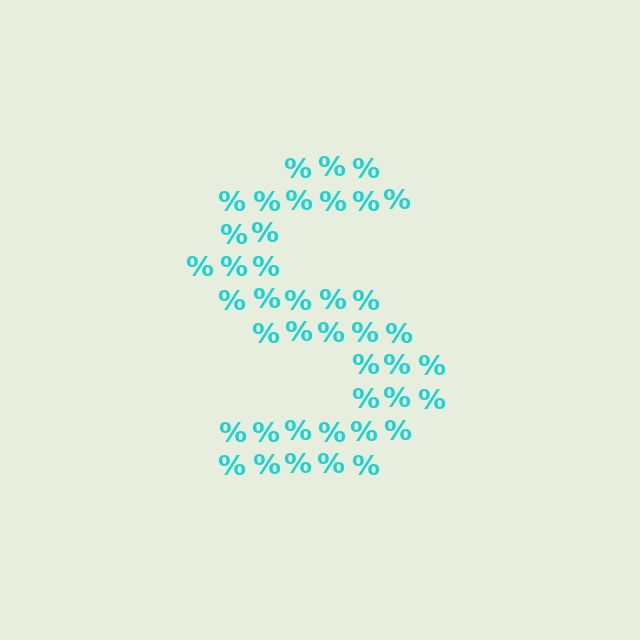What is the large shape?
The large shape is the letter S.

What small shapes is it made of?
It is made of small percent signs.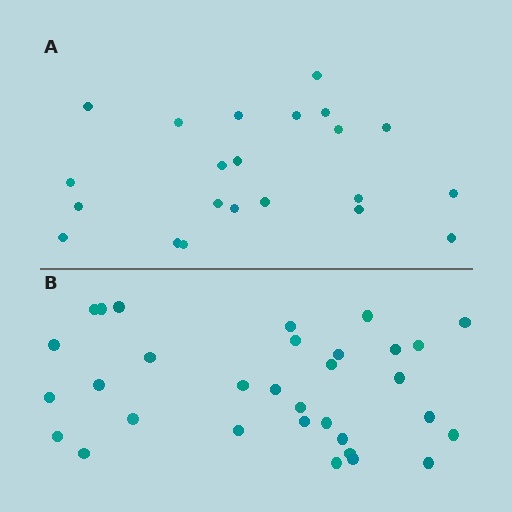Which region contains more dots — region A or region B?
Region B (the bottom region) has more dots.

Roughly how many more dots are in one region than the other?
Region B has roughly 10 or so more dots than region A.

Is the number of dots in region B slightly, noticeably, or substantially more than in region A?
Region B has substantially more. The ratio is roughly 1.5 to 1.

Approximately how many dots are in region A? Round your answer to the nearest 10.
About 20 dots. (The exact count is 22, which rounds to 20.)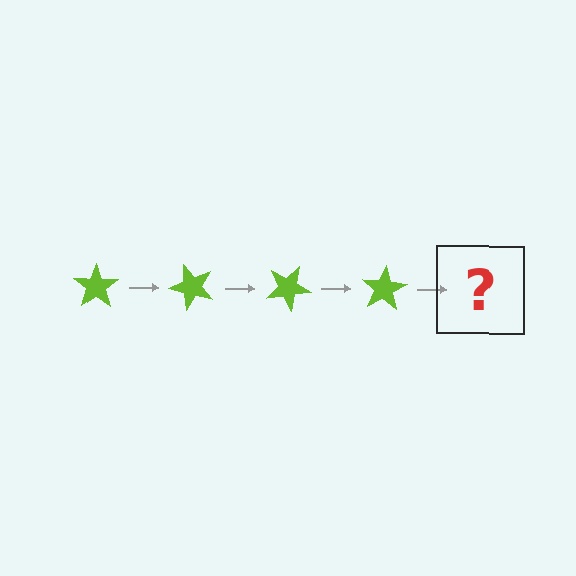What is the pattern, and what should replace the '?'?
The pattern is that the star rotates 50 degrees each step. The '?' should be a lime star rotated 200 degrees.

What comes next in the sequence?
The next element should be a lime star rotated 200 degrees.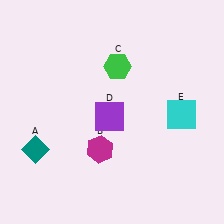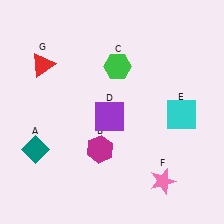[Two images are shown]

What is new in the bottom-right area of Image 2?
A pink star (F) was added in the bottom-right area of Image 2.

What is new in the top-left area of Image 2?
A red triangle (G) was added in the top-left area of Image 2.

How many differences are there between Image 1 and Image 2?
There are 2 differences between the two images.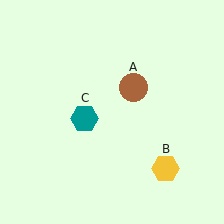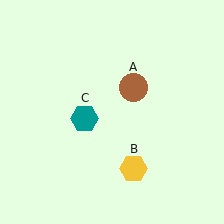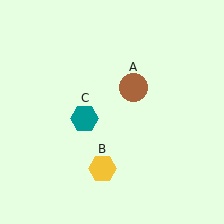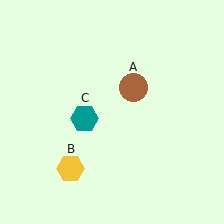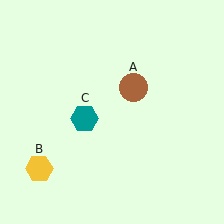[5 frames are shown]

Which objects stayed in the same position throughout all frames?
Brown circle (object A) and teal hexagon (object C) remained stationary.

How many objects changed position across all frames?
1 object changed position: yellow hexagon (object B).